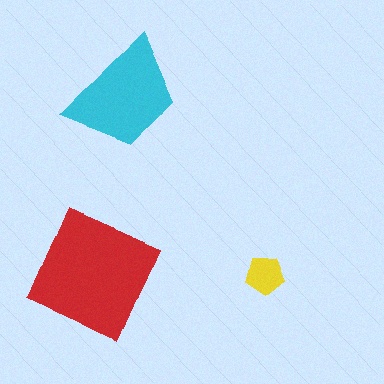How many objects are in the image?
There are 3 objects in the image.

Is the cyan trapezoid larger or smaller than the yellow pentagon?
Larger.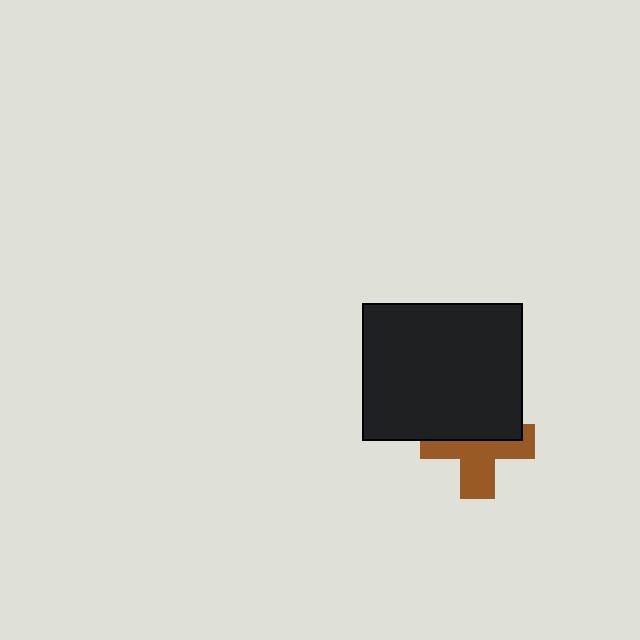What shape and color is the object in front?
The object in front is a black rectangle.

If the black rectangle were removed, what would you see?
You would see the complete brown cross.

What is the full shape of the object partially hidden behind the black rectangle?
The partially hidden object is a brown cross.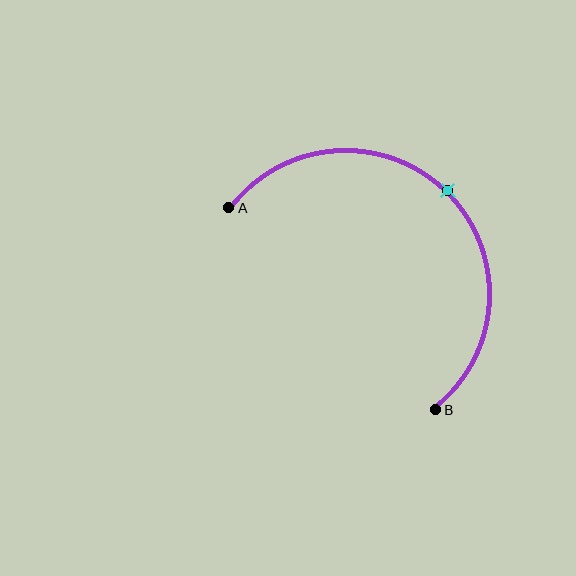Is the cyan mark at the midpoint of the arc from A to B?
Yes. The cyan mark lies on the arc at equal arc-length from both A and B — it is the arc midpoint.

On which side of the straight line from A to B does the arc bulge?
The arc bulges above and to the right of the straight line connecting A and B.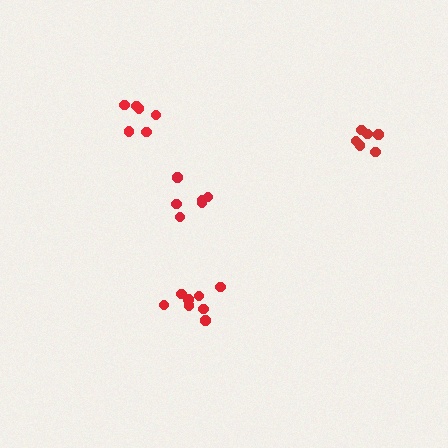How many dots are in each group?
Group 1: 8 dots, Group 2: 6 dots, Group 3: 6 dots, Group 4: 6 dots (26 total).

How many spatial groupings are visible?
There are 4 spatial groupings.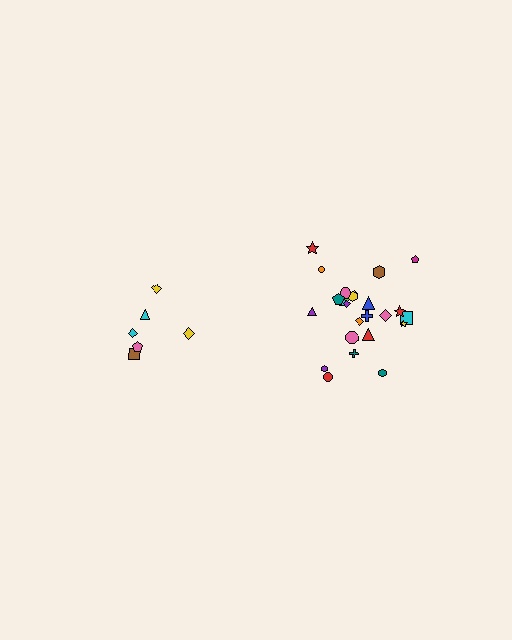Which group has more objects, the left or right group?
The right group.